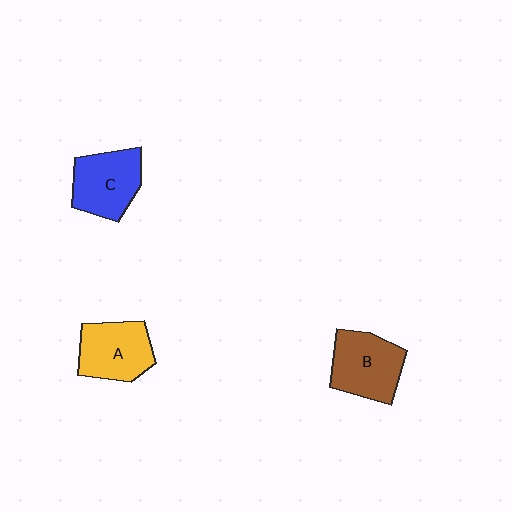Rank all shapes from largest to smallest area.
From largest to smallest: B (brown), C (blue), A (yellow).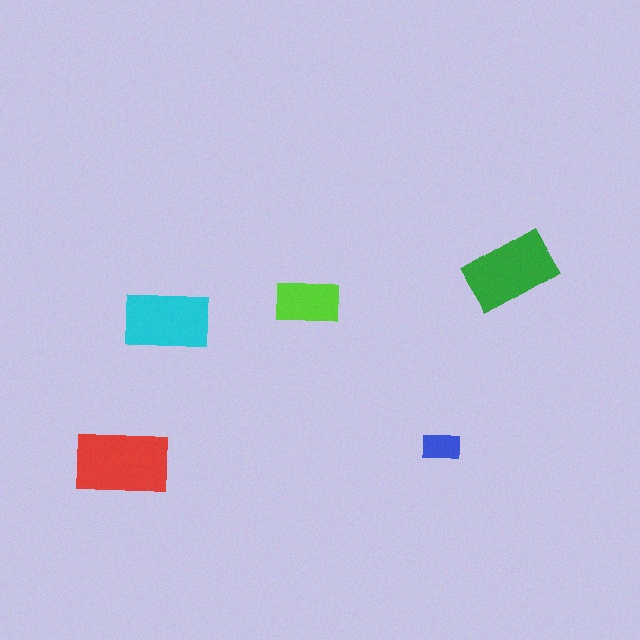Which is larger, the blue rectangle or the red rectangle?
The red one.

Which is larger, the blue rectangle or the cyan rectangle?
The cyan one.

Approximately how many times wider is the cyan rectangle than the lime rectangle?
About 1.5 times wider.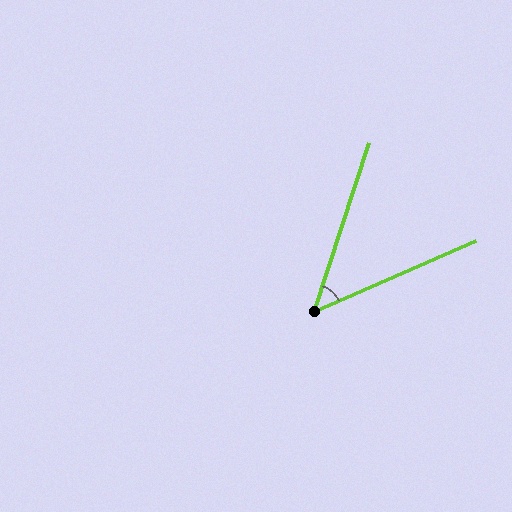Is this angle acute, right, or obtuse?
It is acute.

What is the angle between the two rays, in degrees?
Approximately 48 degrees.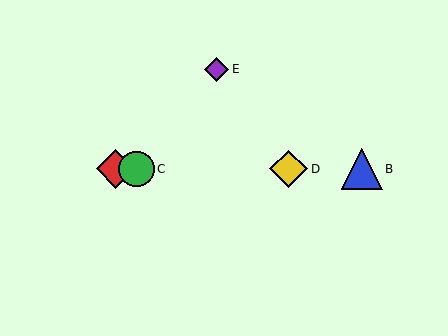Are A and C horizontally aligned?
Yes, both are at y≈169.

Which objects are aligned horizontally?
Objects A, B, C, D are aligned horizontally.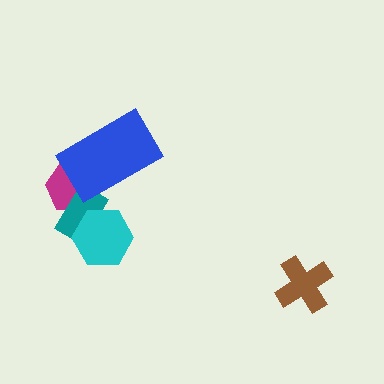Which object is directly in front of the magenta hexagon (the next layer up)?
The teal rectangle is directly in front of the magenta hexagon.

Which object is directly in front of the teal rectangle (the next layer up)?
The cyan hexagon is directly in front of the teal rectangle.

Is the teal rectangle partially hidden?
Yes, it is partially covered by another shape.